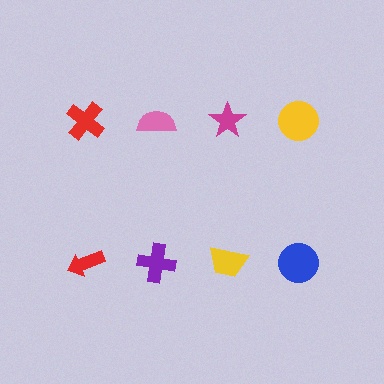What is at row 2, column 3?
A yellow trapezoid.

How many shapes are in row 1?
4 shapes.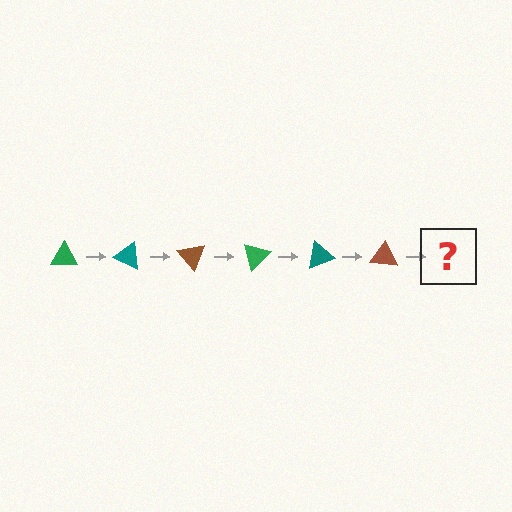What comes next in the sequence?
The next element should be a green triangle, rotated 150 degrees from the start.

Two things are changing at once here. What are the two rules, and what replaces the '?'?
The two rules are that it rotates 25 degrees each step and the color cycles through green, teal, and brown. The '?' should be a green triangle, rotated 150 degrees from the start.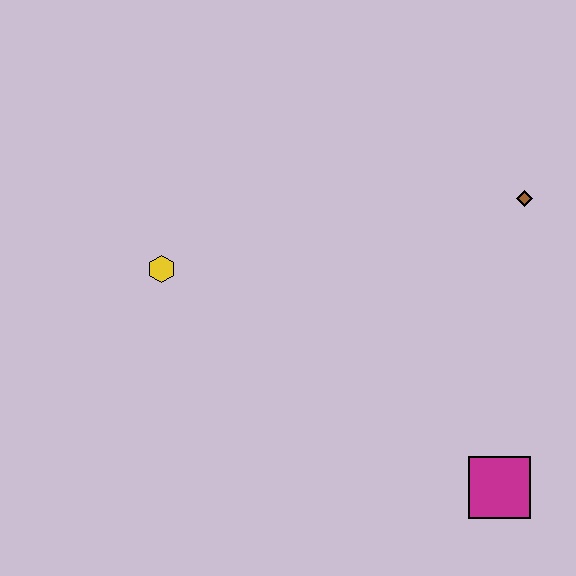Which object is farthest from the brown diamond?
The yellow hexagon is farthest from the brown diamond.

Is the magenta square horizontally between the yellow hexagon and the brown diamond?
Yes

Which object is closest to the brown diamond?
The magenta square is closest to the brown diamond.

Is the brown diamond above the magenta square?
Yes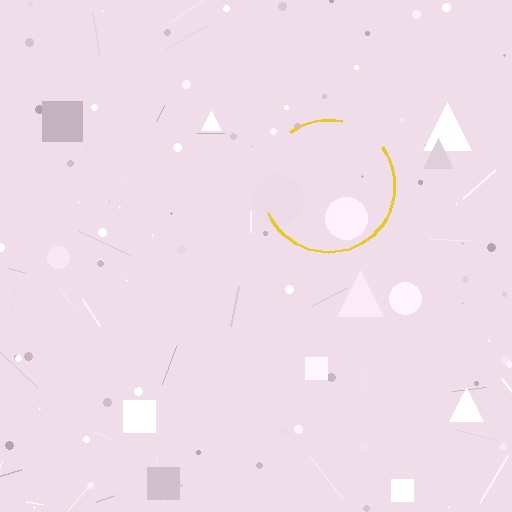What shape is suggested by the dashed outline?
The dashed outline suggests a circle.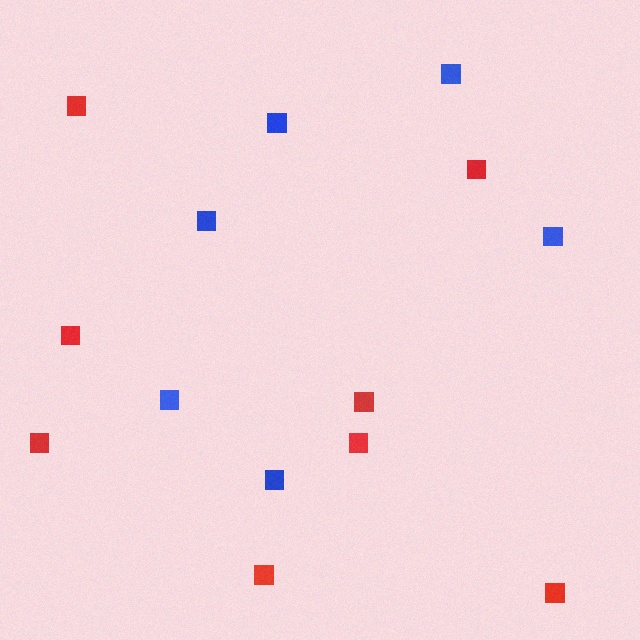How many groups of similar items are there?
There are 2 groups: one group of red squares (8) and one group of blue squares (6).